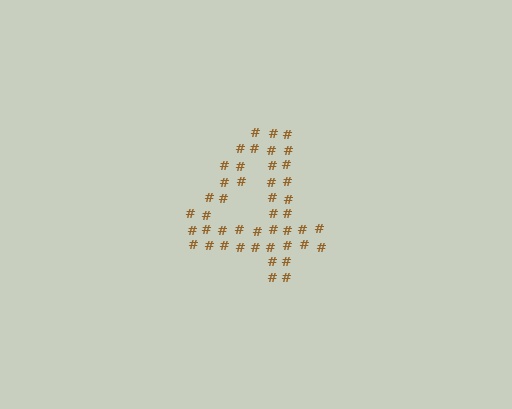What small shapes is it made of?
It is made of small hash symbols.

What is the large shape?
The large shape is the digit 4.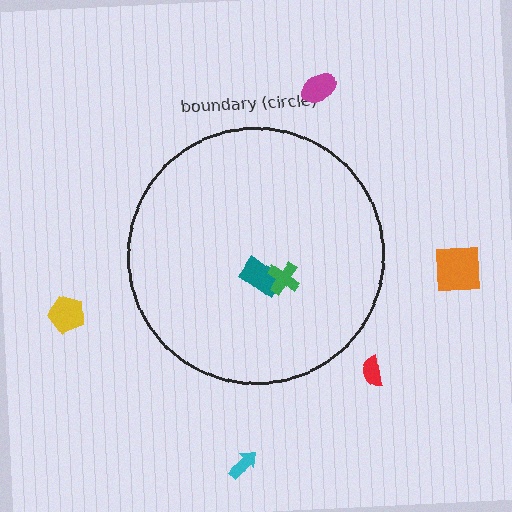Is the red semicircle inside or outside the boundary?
Outside.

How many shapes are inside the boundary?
2 inside, 5 outside.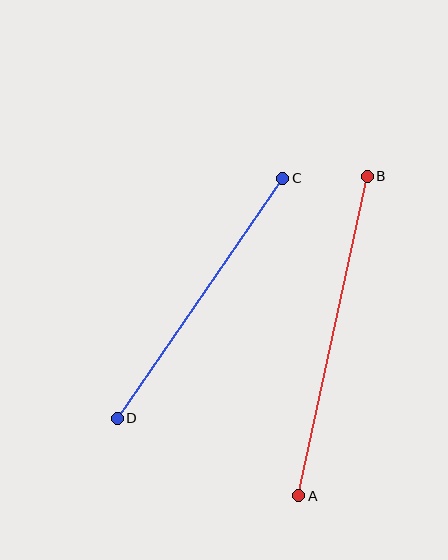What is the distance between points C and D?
The distance is approximately 292 pixels.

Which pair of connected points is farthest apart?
Points A and B are farthest apart.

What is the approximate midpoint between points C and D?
The midpoint is at approximately (200, 298) pixels.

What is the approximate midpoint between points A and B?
The midpoint is at approximately (333, 336) pixels.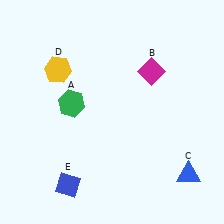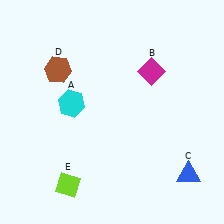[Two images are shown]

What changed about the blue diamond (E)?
In Image 1, E is blue. In Image 2, it changed to lime.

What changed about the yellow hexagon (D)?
In Image 1, D is yellow. In Image 2, it changed to brown.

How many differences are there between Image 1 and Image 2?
There are 3 differences between the two images.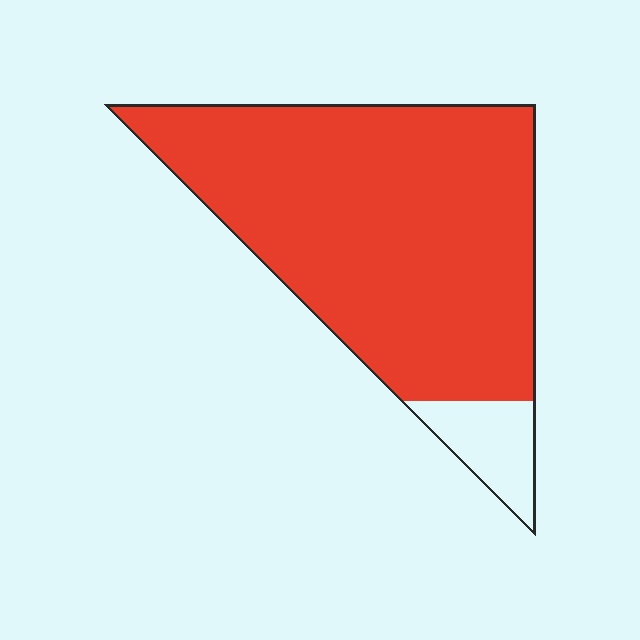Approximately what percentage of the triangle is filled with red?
Approximately 90%.